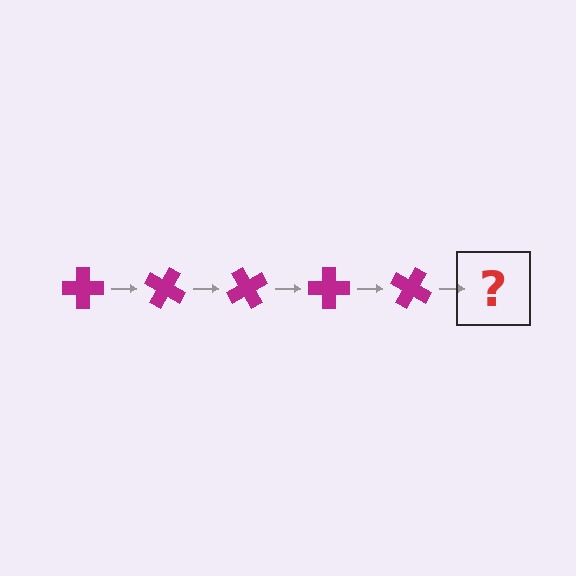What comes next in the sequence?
The next element should be a magenta cross rotated 150 degrees.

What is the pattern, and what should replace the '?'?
The pattern is that the cross rotates 30 degrees each step. The '?' should be a magenta cross rotated 150 degrees.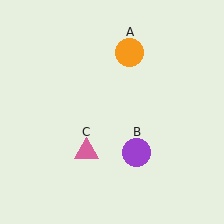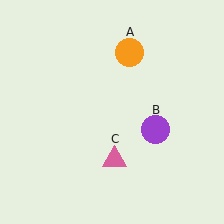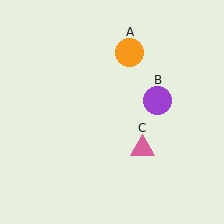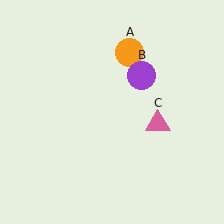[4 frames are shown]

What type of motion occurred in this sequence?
The purple circle (object B), pink triangle (object C) rotated counterclockwise around the center of the scene.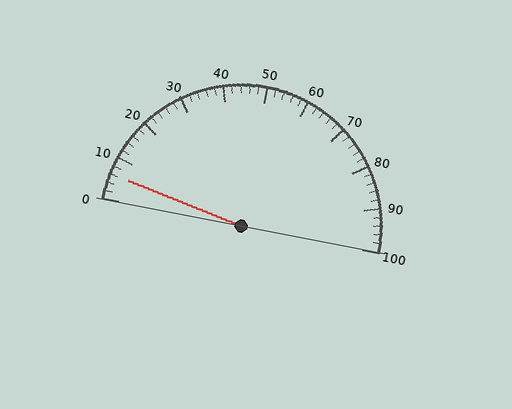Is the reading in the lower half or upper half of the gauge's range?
The reading is in the lower half of the range (0 to 100).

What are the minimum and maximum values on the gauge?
The gauge ranges from 0 to 100.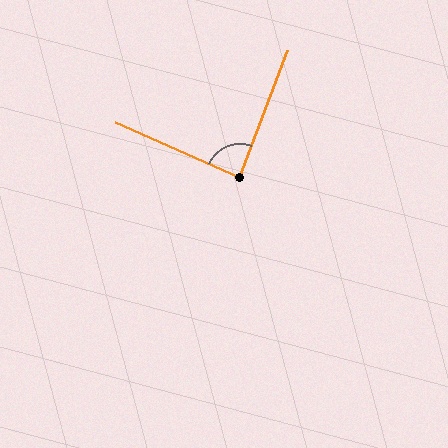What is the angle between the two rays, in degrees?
Approximately 86 degrees.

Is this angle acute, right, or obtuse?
It is approximately a right angle.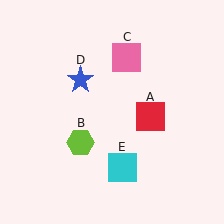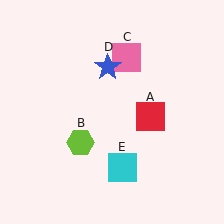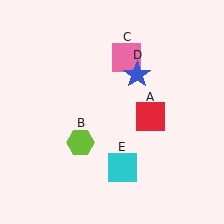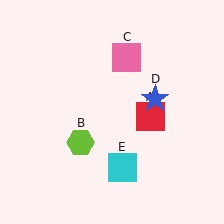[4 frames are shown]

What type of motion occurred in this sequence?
The blue star (object D) rotated clockwise around the center of the scene.